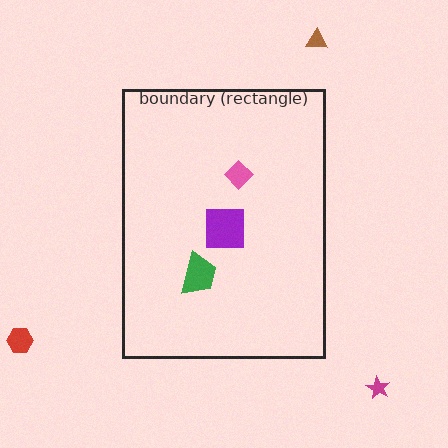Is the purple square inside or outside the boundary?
Inside.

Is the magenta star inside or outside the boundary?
Outside.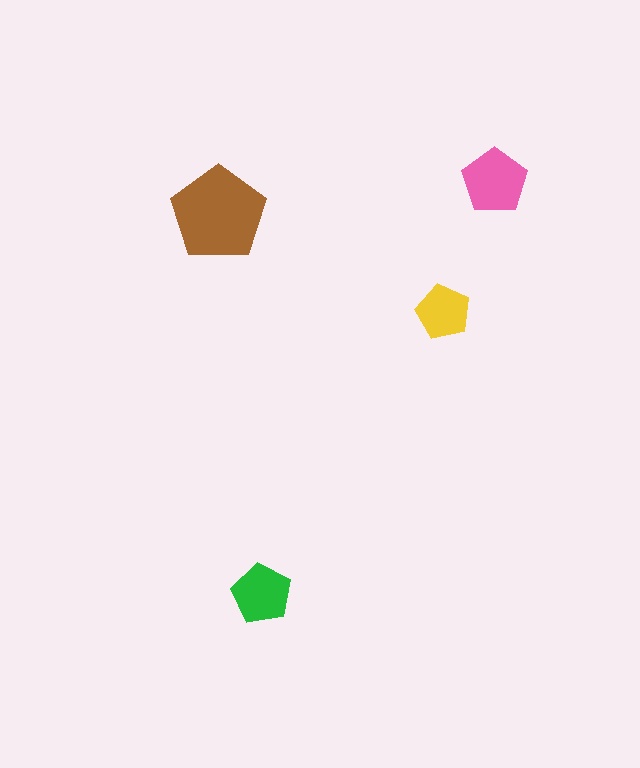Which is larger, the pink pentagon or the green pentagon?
The pink one.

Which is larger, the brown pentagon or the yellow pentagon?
The brown one.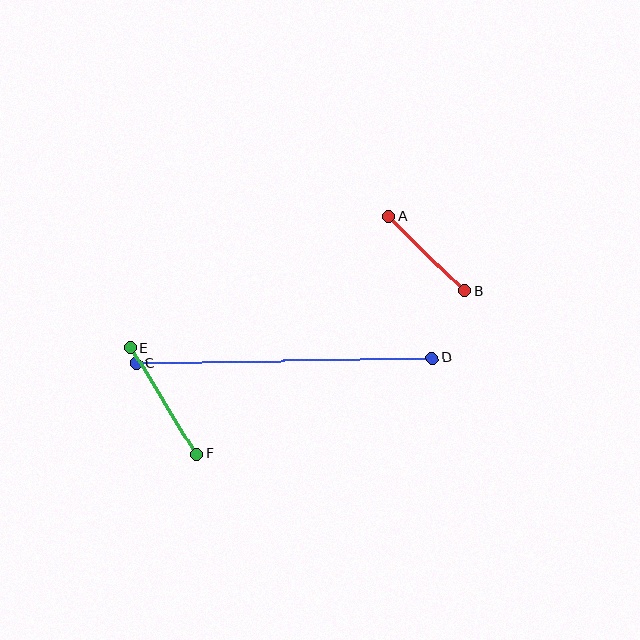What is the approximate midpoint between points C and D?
The midpoint is at approximately (284, 361) pixels.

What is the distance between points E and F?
The distance is approximately 125 pixels.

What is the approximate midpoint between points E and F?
The midpoint is at approximately (163, 401) pixels.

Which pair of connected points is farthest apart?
Points C and D are farthest apart.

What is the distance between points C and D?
The distance is approximately 296 pixels.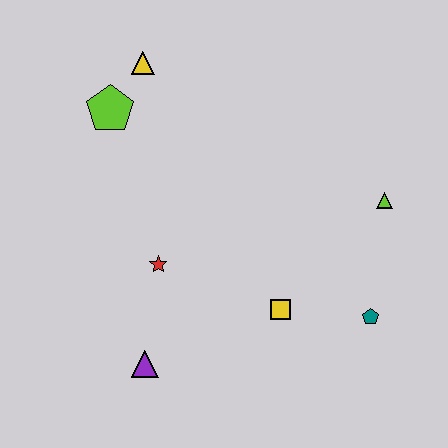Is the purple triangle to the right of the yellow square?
No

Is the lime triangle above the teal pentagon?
Yes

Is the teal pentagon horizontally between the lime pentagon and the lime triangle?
Yes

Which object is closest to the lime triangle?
The teal pentagon is closest to the lime triangle.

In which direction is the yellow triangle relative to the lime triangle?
The yellow triangle is to the left of the lime triangle.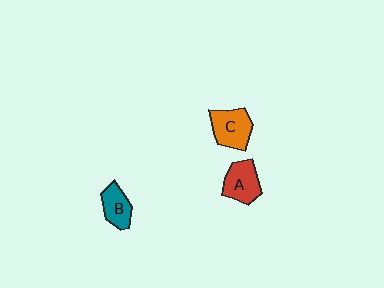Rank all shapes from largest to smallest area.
From largest to smallest: C (orange), A (red), B (teal).